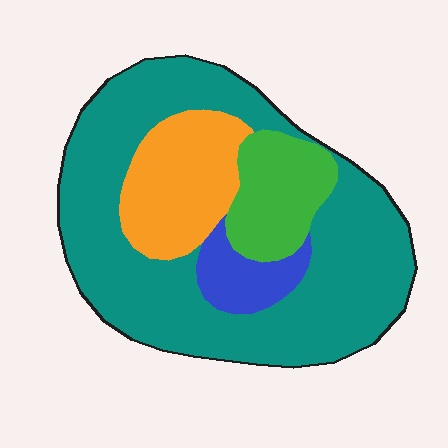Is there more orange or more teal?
Teal.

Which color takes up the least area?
Blue, at roughly 5%.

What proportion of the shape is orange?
Orange takes up about one sixth (1/6) of the shape.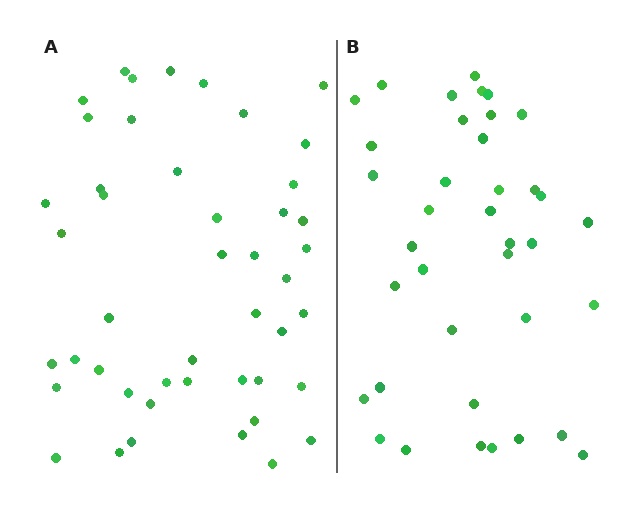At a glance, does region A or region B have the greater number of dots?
Region A (the left region) has more dots.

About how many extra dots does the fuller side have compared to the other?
Region A has roughly 8 or so more dots than region B.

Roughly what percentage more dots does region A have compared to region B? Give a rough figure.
About 20% more.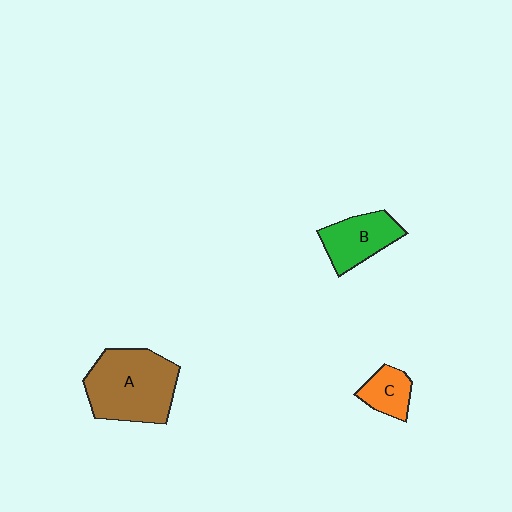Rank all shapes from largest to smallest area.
From largest to smallest: A (brown), B (green), C (orange).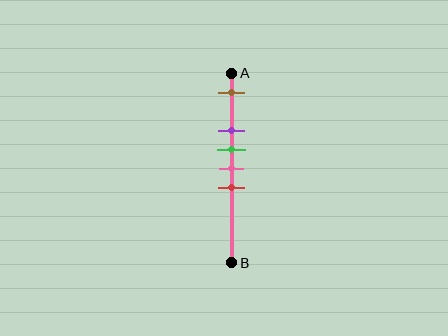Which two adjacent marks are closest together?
The green and pink marks are the closest adjacent pair.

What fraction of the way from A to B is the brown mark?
The brown mark is approximately 10% (0.1) of the way from A to B.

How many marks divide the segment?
There are 5 marks dividing the segment.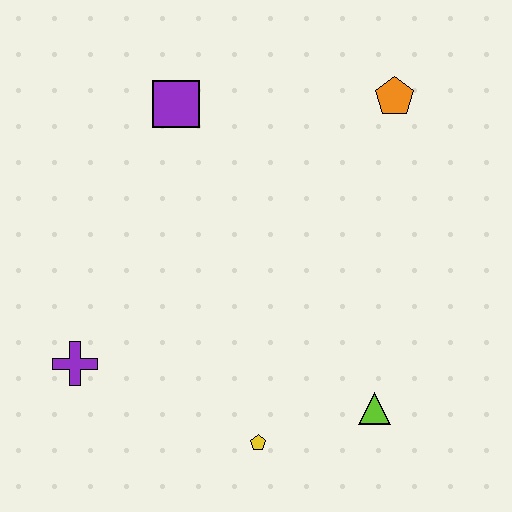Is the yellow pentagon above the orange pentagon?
No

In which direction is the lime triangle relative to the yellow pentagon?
The lime triangle is to the right of the yellow pentagon.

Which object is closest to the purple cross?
The yellow pentagon is closest to the purple cross.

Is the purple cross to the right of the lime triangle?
No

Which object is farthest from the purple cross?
The orange pentagon is farthest from the purple cross.